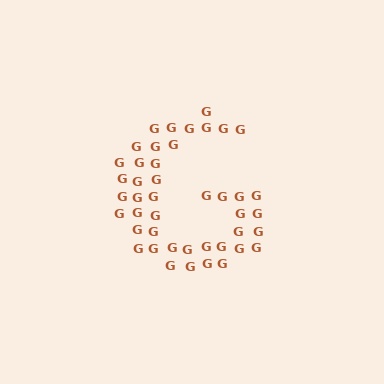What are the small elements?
The small elements are letter G's.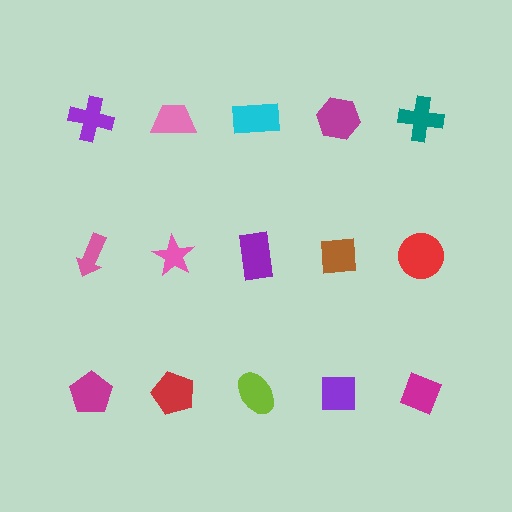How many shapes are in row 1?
5 shapes.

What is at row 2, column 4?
A brown square.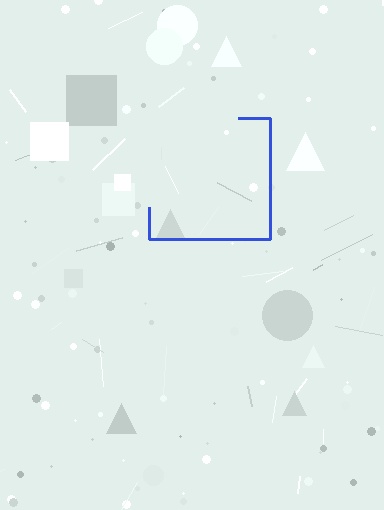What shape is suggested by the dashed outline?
The dashed outline suggests a square.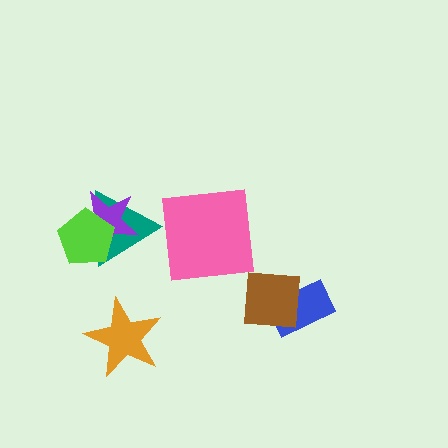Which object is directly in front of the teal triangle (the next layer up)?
The purple star is directly in front of the teal triangle.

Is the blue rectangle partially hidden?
Yes, it is partially covered by another shape.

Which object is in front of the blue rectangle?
The brown square is in front of the blue rectangle.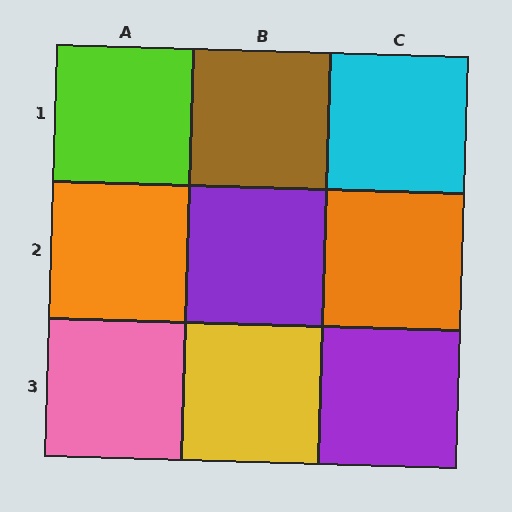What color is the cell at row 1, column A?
Lime.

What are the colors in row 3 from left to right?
Pink, yellow, purple.